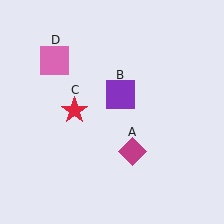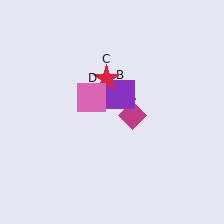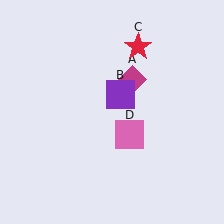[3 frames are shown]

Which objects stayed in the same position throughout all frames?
Purple square (object B) remained stationary.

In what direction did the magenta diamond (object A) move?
The magenta diamond (object A) moved up.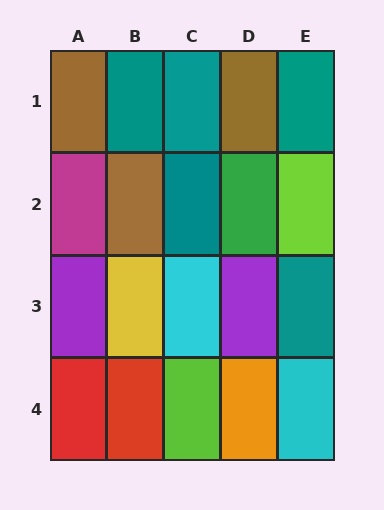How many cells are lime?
2 cells are lime.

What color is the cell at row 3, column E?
Teal.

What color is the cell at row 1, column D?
Brown.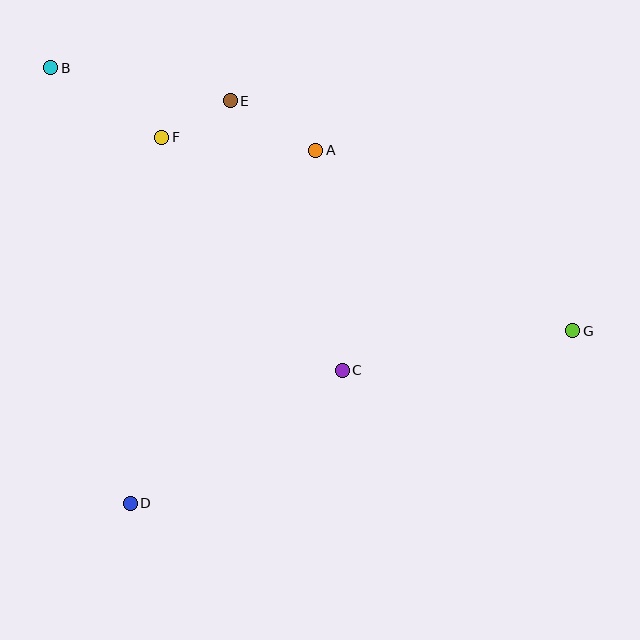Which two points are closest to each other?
Points E and F are closest to each other.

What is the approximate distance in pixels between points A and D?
The distance between A and D is approximately 399 pixels.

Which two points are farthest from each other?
Points B and G are farthest from each other.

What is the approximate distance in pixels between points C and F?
The distance between C and F is approximately 295 pixels.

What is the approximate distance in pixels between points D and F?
The distance between D and F is approximately 367 pixels.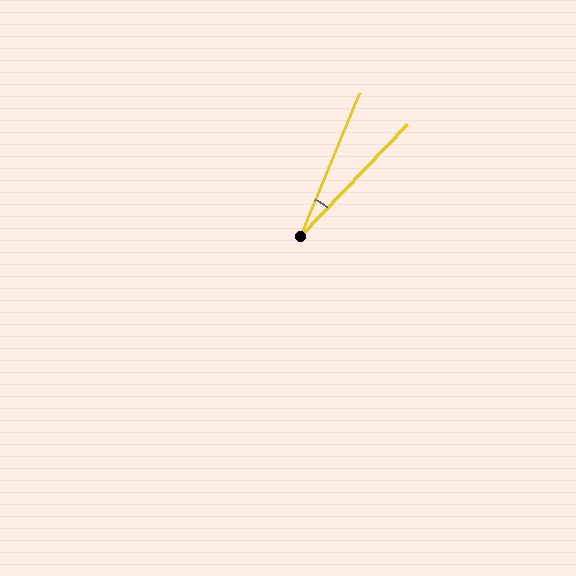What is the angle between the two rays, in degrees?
Approximately 21 degrees.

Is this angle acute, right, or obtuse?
It is acute.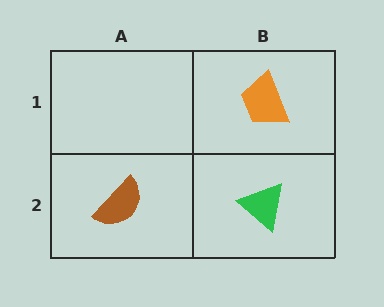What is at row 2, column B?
A green triangle.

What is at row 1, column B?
An orange trapezoid.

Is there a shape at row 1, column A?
No, that cell is empty.